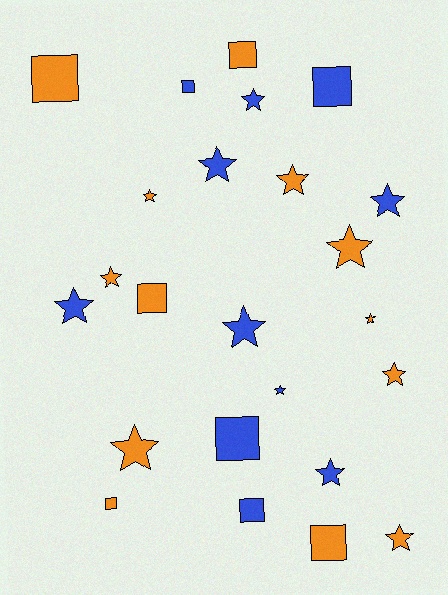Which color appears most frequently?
Orange, with 13 objects.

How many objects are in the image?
There are 24 objects.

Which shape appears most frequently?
Star, with 15 objects.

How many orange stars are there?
There are 8 orange stars.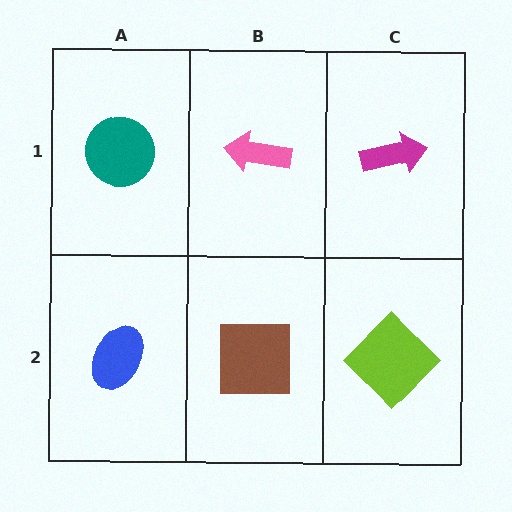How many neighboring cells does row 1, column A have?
2.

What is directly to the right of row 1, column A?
A pink arrow.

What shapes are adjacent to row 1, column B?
A brown square (row 2, column B), a teal circle (row 1, column A), a magenta arrow (row 1, column C).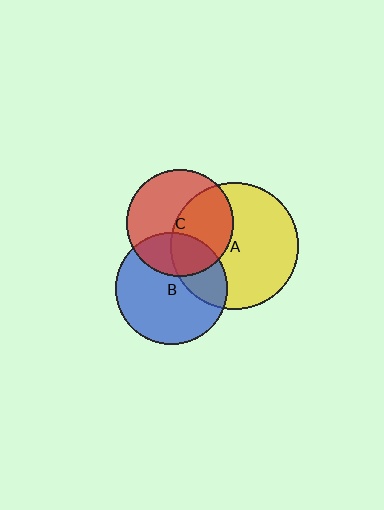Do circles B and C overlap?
Yes.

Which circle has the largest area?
Circle A (yellow).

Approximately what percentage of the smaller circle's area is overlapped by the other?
Approximately 30%.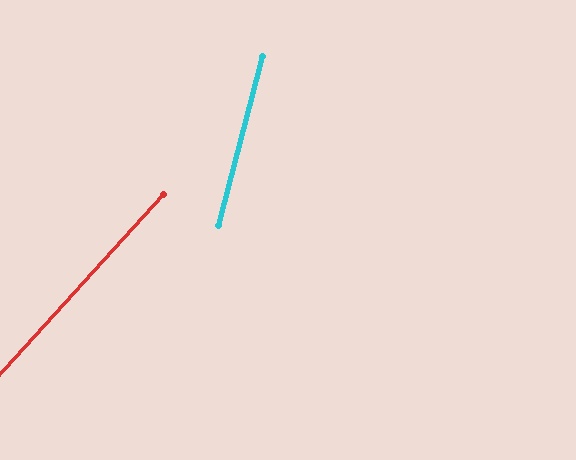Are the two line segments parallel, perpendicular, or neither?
Neither parallel nor perpendicular — they differ by about 28°.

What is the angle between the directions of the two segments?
Approximately 28 degrees.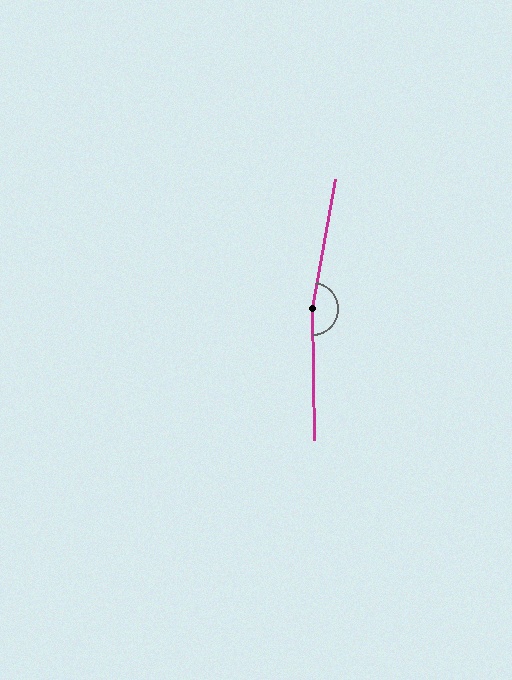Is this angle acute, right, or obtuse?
It is obtuse.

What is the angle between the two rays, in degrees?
Approximately 169 degrees.